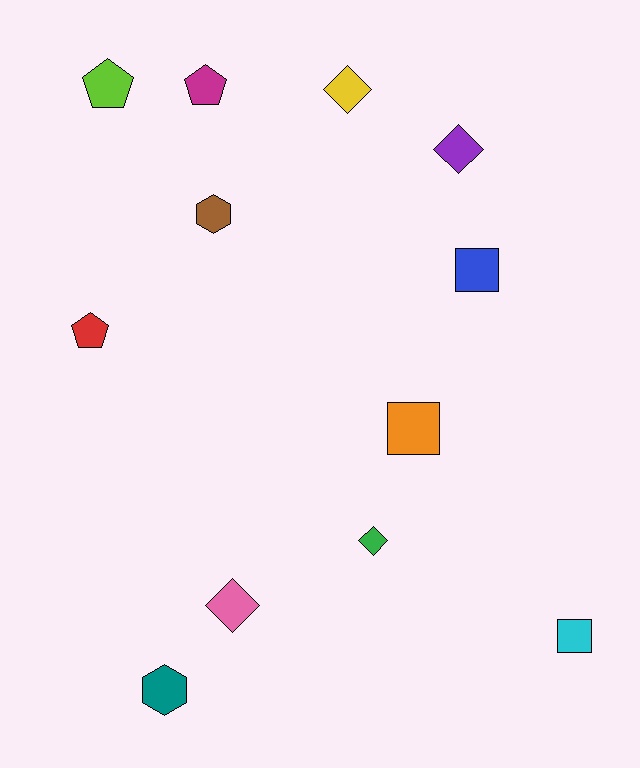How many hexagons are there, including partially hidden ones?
There are 2 hexagons.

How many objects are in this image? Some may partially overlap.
There are 12 objects.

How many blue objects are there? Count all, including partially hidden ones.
There is 1 blue object.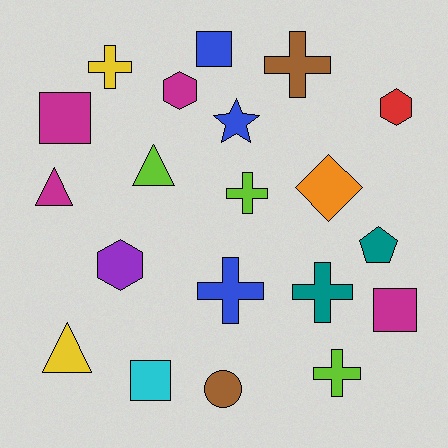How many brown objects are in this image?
There are 2 brown objects.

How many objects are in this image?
There are 20 objects.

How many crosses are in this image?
There are 6 crosses.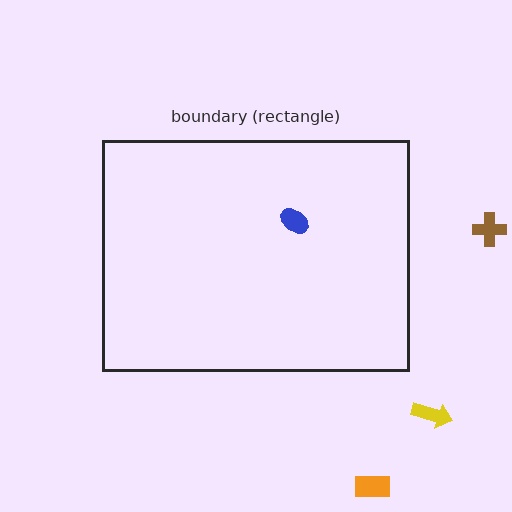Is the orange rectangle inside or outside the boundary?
Outside.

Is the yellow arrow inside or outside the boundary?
Outside.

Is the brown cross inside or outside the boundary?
Outside.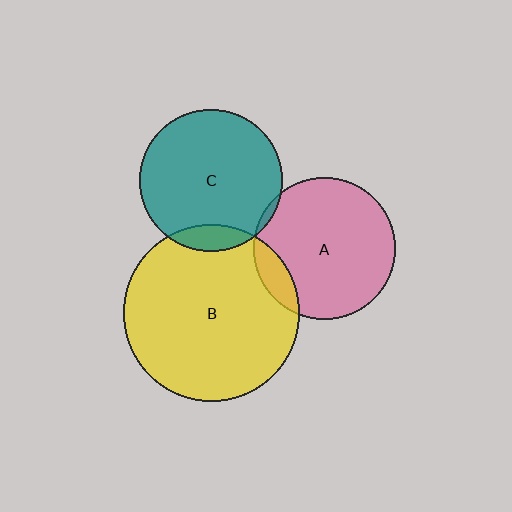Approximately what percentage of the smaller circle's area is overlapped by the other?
Approximately 10%.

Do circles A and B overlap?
Yes.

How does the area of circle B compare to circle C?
Approximately 1.5 times.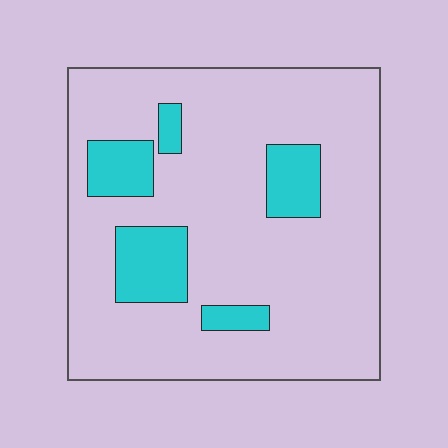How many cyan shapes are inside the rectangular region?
5.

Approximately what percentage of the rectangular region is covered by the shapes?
Approximately 15%.